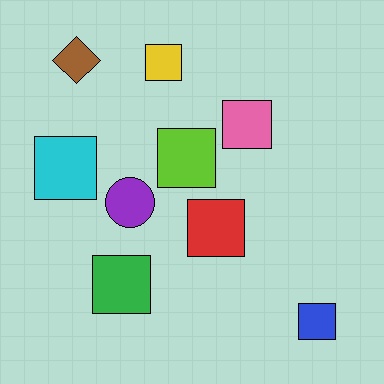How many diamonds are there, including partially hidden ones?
There is 1 diamond.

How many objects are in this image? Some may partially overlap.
There are 9 objects.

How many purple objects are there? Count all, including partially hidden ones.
There is 1 purple object.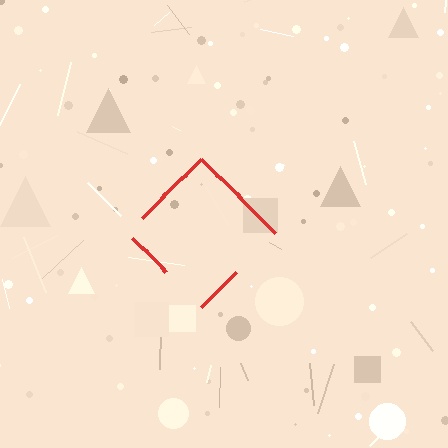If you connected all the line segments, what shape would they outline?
They would outline a diamond.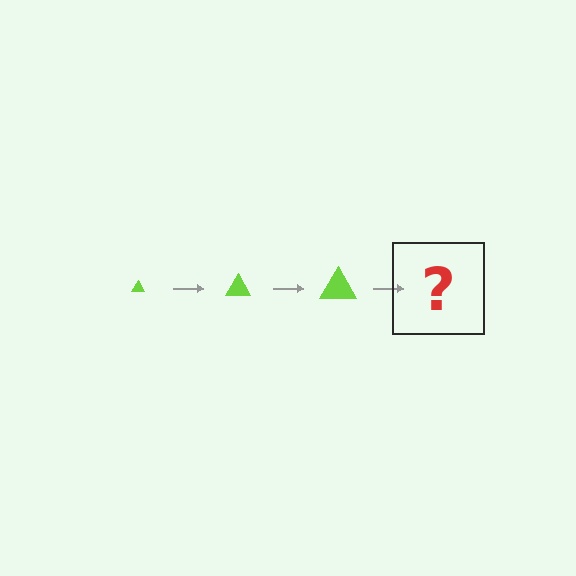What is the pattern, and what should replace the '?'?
The pattern is that the triangle gets progressively larger each step. The '?' should be a lime triangle, larger than the previous one.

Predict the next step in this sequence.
The next step is a lime triangle, larger than the previous one.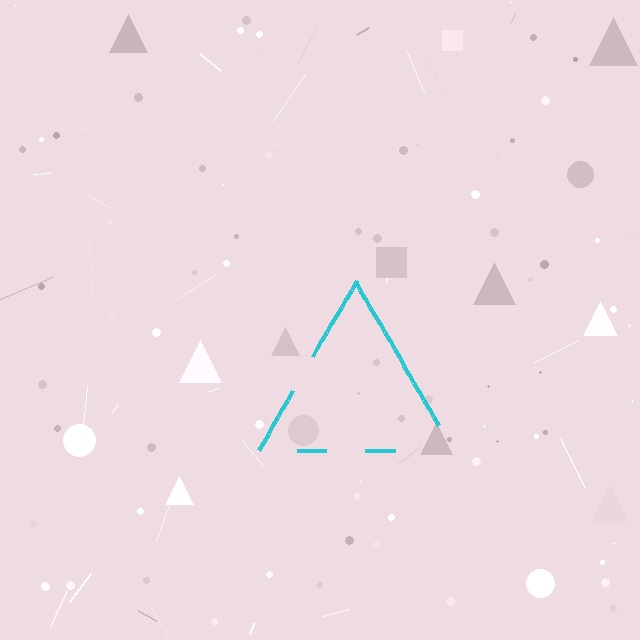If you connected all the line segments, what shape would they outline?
They would outline a triangle.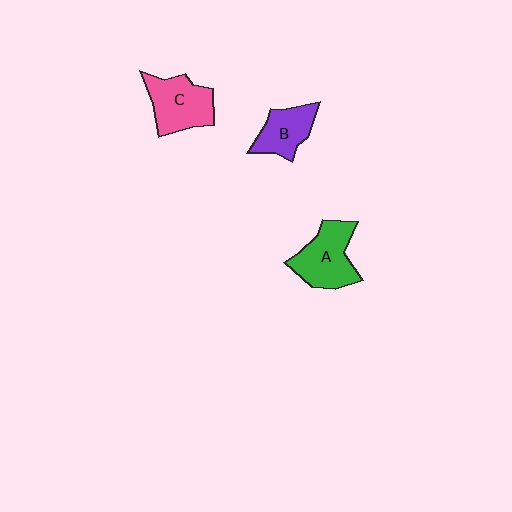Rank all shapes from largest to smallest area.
From largest to smallest: A (green), C (pink), B (purple).